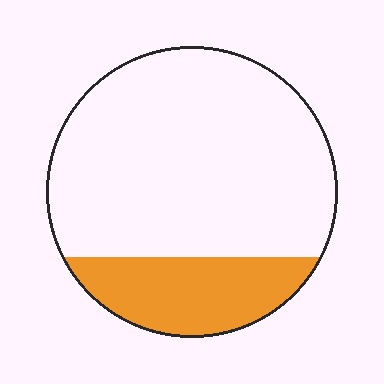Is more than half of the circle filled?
No.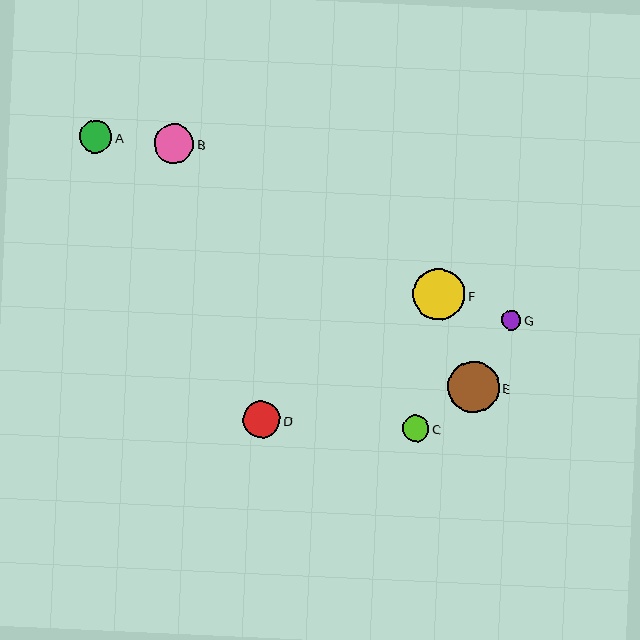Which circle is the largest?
Circle F is the largest with a size of approximately 52 pixels.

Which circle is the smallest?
Circle G is the smallest with a size of approximately 20 pixels.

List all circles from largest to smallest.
From largest to smallest: F, E, B, D, A, C, G.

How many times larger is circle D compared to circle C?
Circle D is approximately 1.4 times the size of circle C.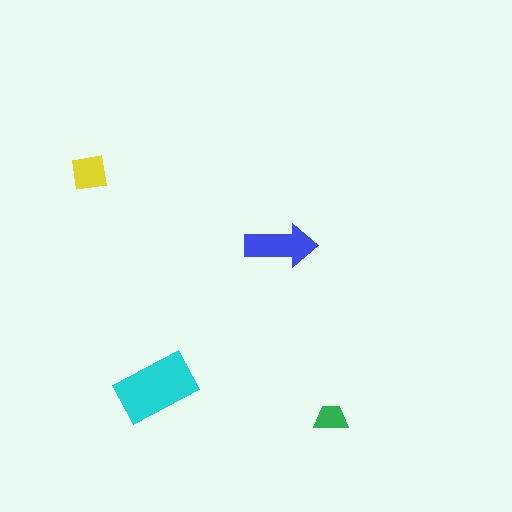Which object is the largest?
The cyan rectangle.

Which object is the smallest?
The green trapezoid.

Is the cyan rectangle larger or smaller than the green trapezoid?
Larger.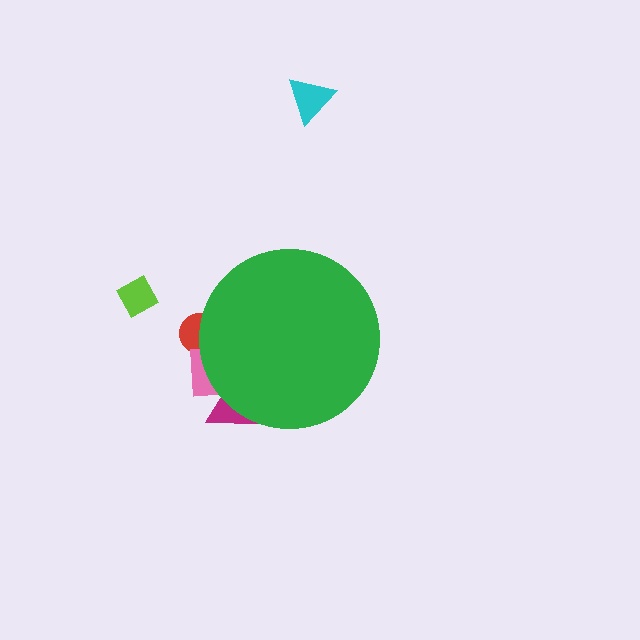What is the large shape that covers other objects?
A green circle.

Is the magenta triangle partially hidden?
Yes, the magenta triangle is partially hidden behind the green circle.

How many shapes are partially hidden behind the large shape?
3 shapes are partially hidden.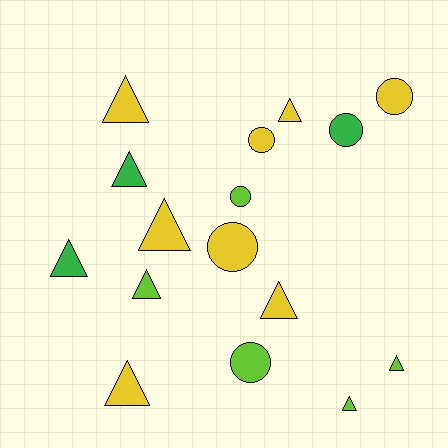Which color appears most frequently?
Yellow, with 8 objects.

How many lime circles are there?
There are 2 lime circles.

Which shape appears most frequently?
Triangle, with 10 objects.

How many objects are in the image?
There are 16 objects.